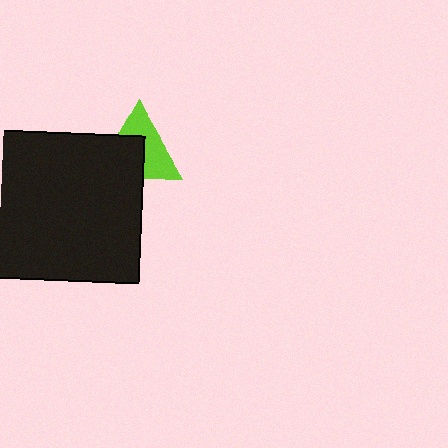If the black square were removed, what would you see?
You would see the complete lime triangle.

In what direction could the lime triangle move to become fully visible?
The lime triangle could move toward the upper-right. That would shift it out from behind the black square entirely.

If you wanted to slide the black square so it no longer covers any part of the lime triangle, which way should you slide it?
Slide it toward the lower-left — that is the most direct way to separate the two shapes.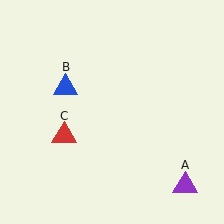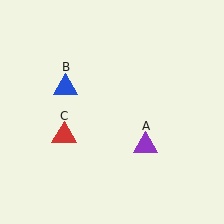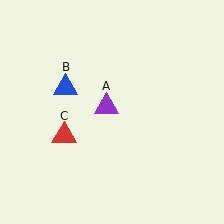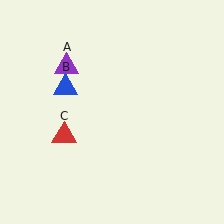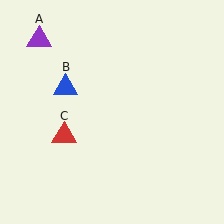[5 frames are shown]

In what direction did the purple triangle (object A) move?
The purple triangle (object A) moved up and to the left.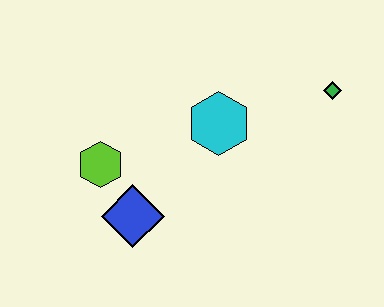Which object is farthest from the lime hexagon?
The green diamond is farthest from the lime hexagon.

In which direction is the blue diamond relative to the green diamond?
The blue diamond is to the left of the green diamond.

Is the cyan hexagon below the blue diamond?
No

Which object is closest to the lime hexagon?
The blue diamond is closest to the lime hexagon.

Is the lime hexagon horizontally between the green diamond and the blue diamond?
No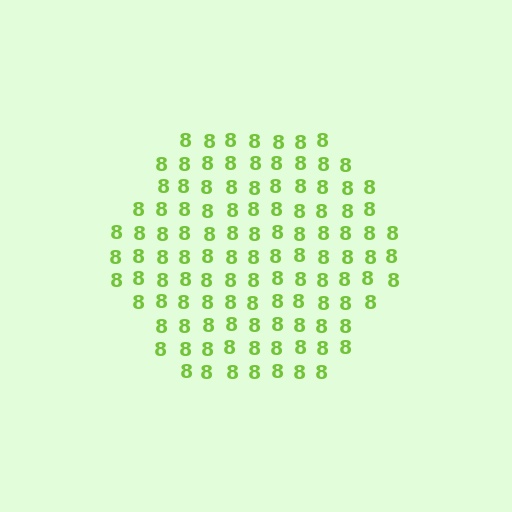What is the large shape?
The large shape is a hexagon.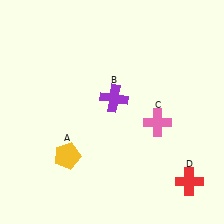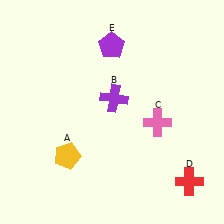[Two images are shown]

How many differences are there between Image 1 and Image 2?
There is 1 difference between the two images.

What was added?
A purple pentagon (E) was added in Image 2.